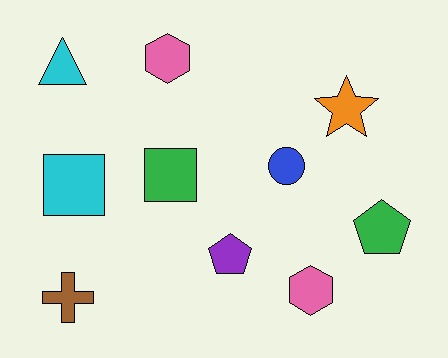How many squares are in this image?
There are 2 squares.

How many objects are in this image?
There are 10 objects.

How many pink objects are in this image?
There are 2 pink objects.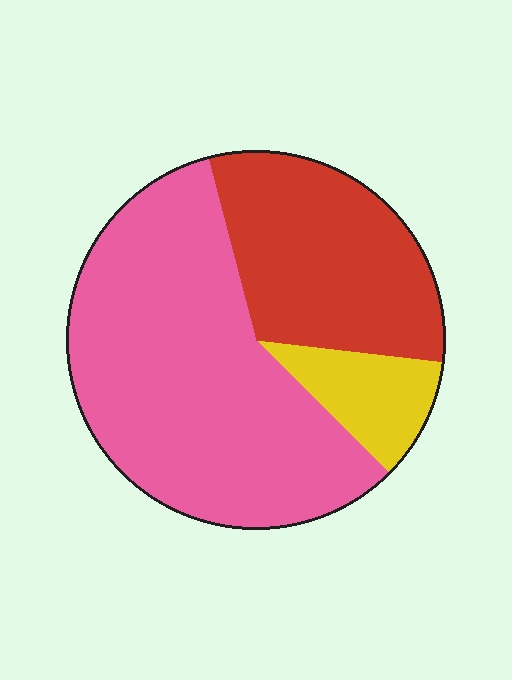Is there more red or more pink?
Pink.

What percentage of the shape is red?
Red takes up about one third (1/3) of the shape.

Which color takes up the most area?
Pink, at roughly 60%.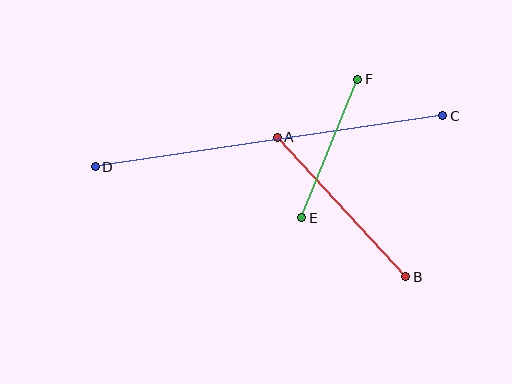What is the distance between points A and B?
The distance is approximately 190 pixels.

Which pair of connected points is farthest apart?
Points C and D are farthest apart.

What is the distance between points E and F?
The distance is approximately 149 pixels.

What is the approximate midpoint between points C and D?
The midpoint is at approximately (269, 141) pixels.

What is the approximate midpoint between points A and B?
The midpoint is at approximately (342, 207) pixels.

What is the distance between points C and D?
The distance is approximately 351 pixels.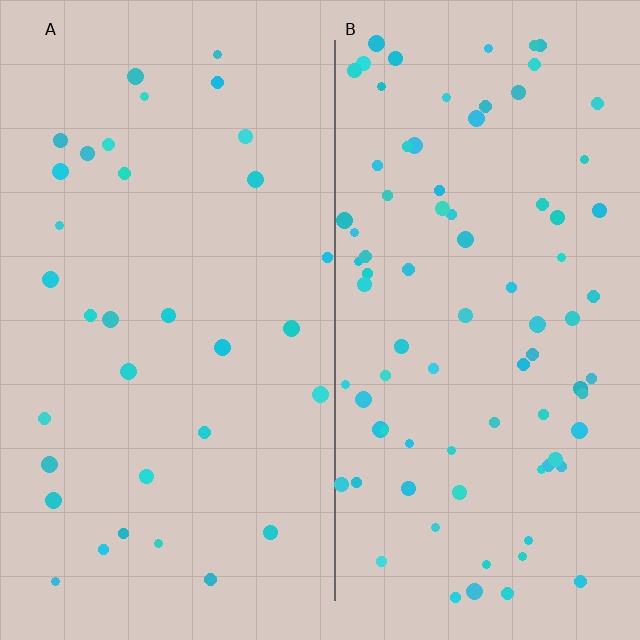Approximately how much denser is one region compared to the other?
Approximately 2.5× — region B over region A.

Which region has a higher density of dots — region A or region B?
B (the right).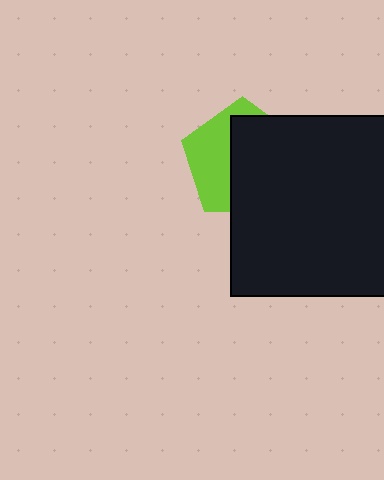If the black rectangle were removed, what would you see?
You would see the complete lime pentagon.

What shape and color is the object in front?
The object in front is a black rectangle.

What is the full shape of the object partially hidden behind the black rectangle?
The partially hidden object is a lime pentagon.